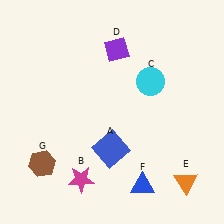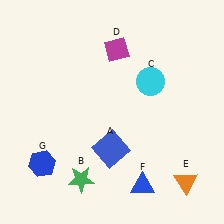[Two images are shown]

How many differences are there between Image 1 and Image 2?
There are 3 differences between the two images.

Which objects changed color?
B changed from magenta to green. D changed from purple to magenta. G changed from brown to blue.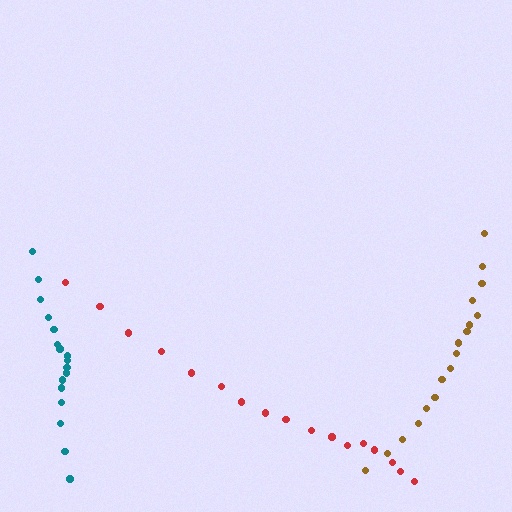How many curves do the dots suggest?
There are 3 distinct paths.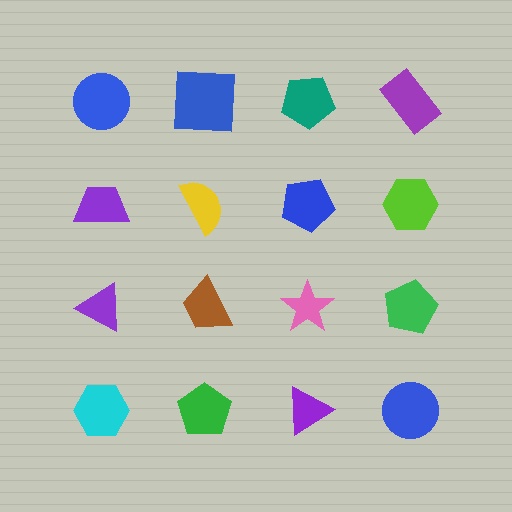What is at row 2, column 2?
A yellow semicircle.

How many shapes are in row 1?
4 shapes.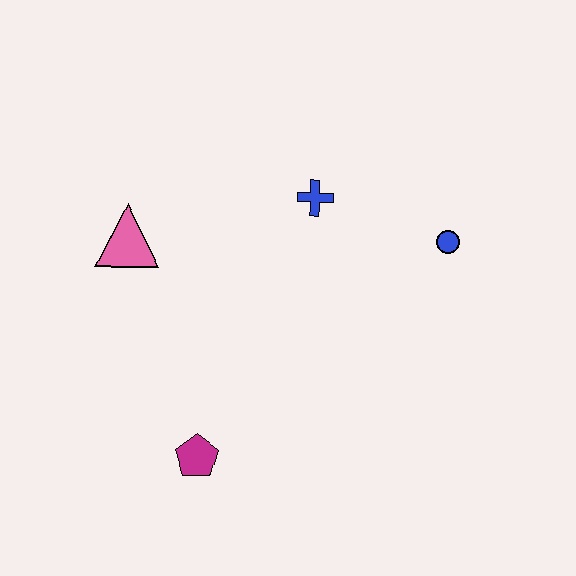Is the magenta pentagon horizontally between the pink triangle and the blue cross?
Yes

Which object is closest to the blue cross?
The blue circle is closest to the blue cross.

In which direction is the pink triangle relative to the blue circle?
The pink triangle is to the left of the blue circle.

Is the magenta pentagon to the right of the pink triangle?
Yes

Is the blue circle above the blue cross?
No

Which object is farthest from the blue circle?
The magenta pentagon is farthest from the blue circle.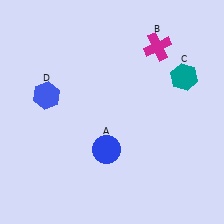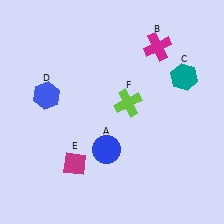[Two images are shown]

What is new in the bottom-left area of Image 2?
A magenta diamond (E) was added in the bottom-left area of Image 2.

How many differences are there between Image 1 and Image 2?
There are 2 differences between the two images.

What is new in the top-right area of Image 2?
A lime cross (F) was added in the top-right area of Image 2.